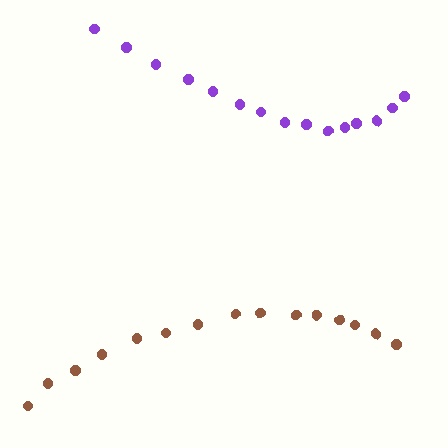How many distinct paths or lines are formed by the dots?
There are 2 distinct paths.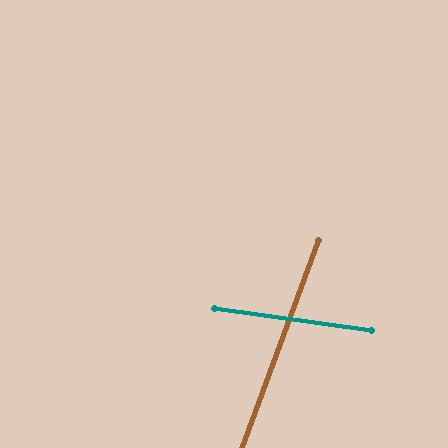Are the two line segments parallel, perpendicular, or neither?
Neither parallel nor perpendicular — they differ by about 78°.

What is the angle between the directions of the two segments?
Approximately 78 degrees.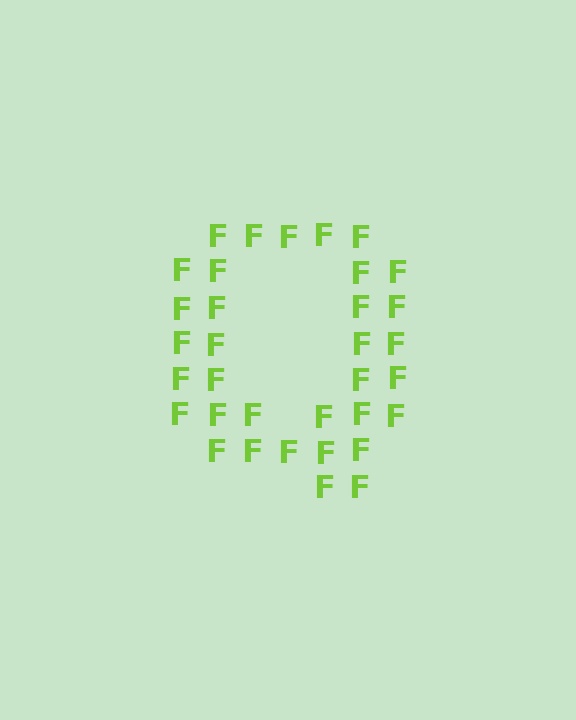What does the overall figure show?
The overall figure shows the letter Q.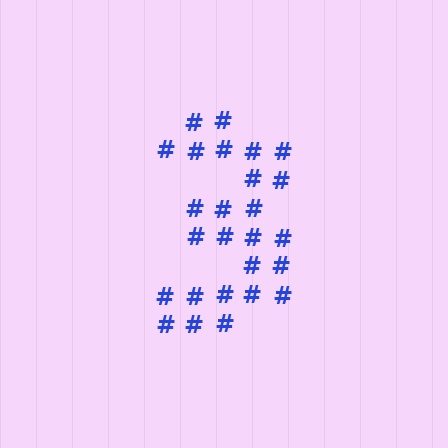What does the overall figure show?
The overall figure shows the digit 3.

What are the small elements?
The small elements are hash symbols.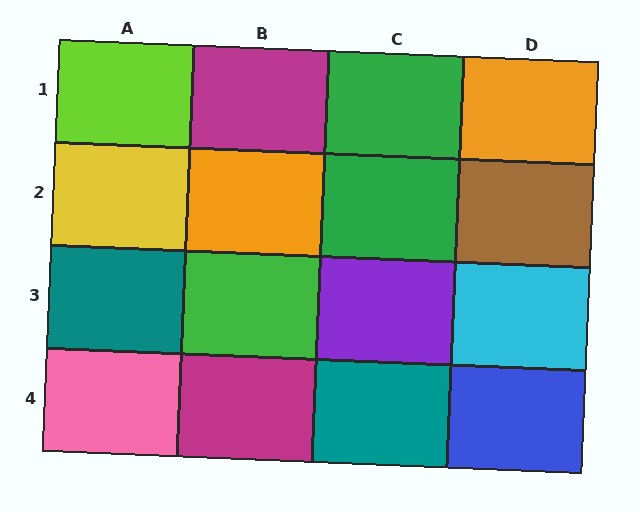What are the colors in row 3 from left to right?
Teal, green, purple, cyan.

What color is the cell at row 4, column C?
Teal.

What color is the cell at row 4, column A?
Pink.